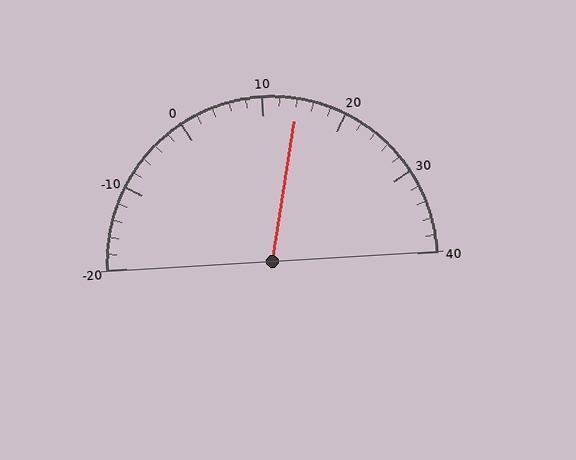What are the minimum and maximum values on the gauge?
The gauge ranges from -20 to 40.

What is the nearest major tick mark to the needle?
The nearest major tick mark is 10.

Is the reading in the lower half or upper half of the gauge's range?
The reading is in the upper half of the range (-20 to 40).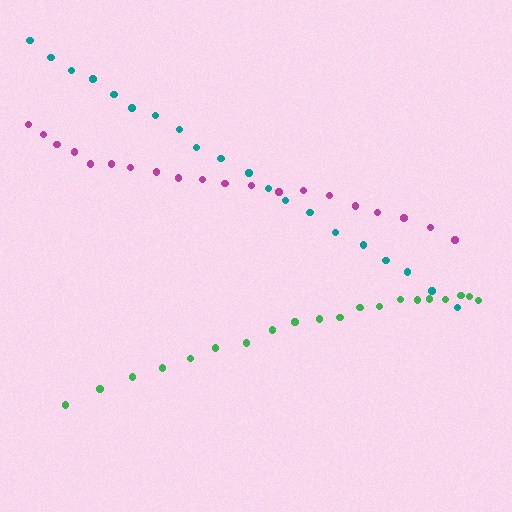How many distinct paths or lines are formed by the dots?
There are 3 distinct paths.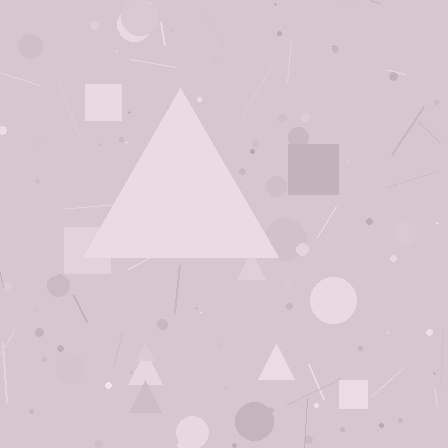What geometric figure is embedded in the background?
A triangle is embedded in the background.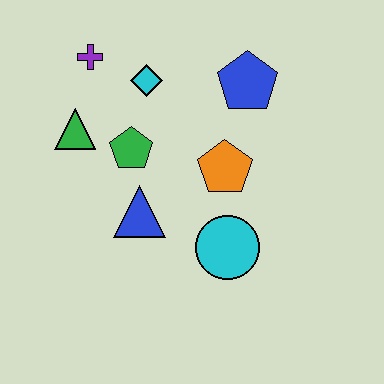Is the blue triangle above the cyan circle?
Yes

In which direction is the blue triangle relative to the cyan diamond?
The blue triangle is below the cyan diamond.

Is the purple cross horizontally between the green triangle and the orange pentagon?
Yes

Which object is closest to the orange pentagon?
The cyan circle is closest to the orange pentagon.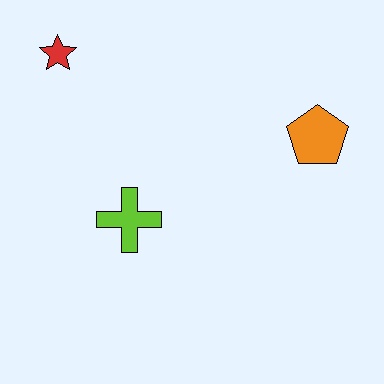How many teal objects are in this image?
There are no teal objects.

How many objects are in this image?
There are 3 objects.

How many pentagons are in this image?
There is 1 pentagon.